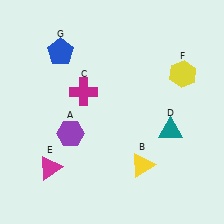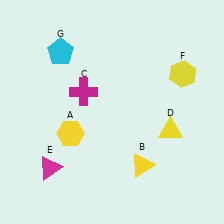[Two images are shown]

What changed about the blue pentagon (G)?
In Image 1, G is blue. In Image 2, it changed to cyan.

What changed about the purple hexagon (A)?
In Image 1, A is purple. In Image 2, it changed to yellow.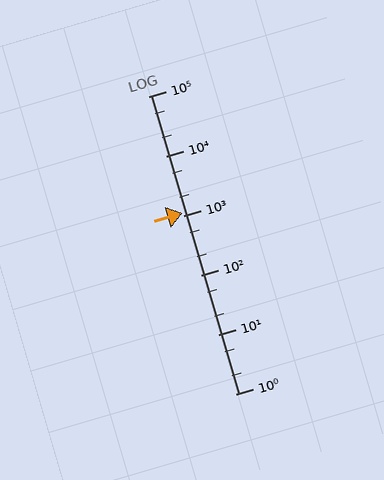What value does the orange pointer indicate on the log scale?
The pointer indicates approximately 1100.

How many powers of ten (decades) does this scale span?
The scale spans 5 decades, from 1 to 100000.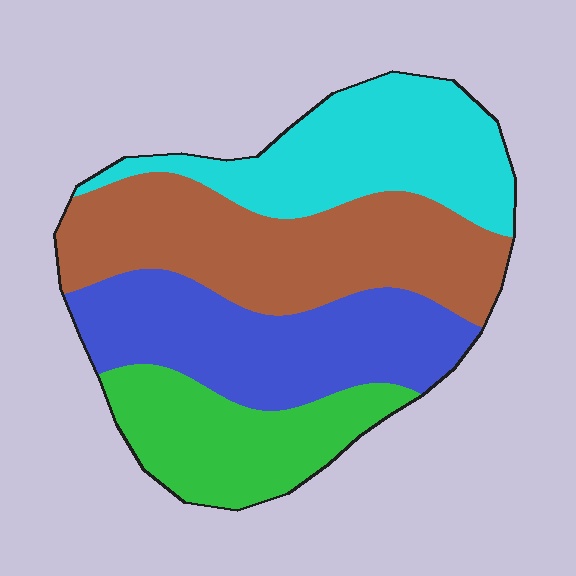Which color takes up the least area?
Green, at roughly 20%.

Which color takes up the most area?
Brown, at roughly 30%.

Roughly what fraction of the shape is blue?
Blue covers roughly 25% of the shape.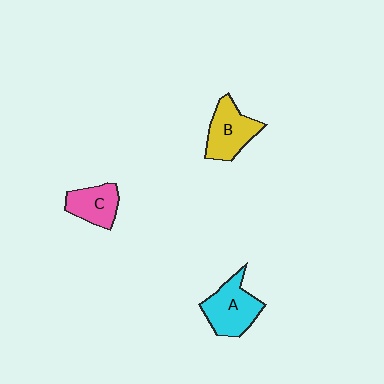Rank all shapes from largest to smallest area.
From largest to smallest: A (cyan), B (yellow), C (pink).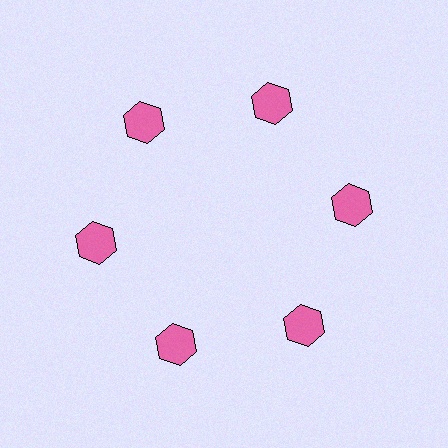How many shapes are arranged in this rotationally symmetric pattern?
There are 6 shapes, arranged in 6 groups of 1.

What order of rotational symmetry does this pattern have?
This pattern has 6-fold rotational symmetry.